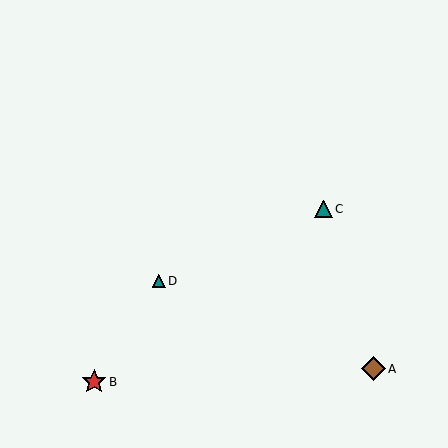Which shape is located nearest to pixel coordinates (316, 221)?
The teal triangle (labeled C) at (324, 209) is nearest to that location.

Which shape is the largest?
The red star (labeled B) is the largest.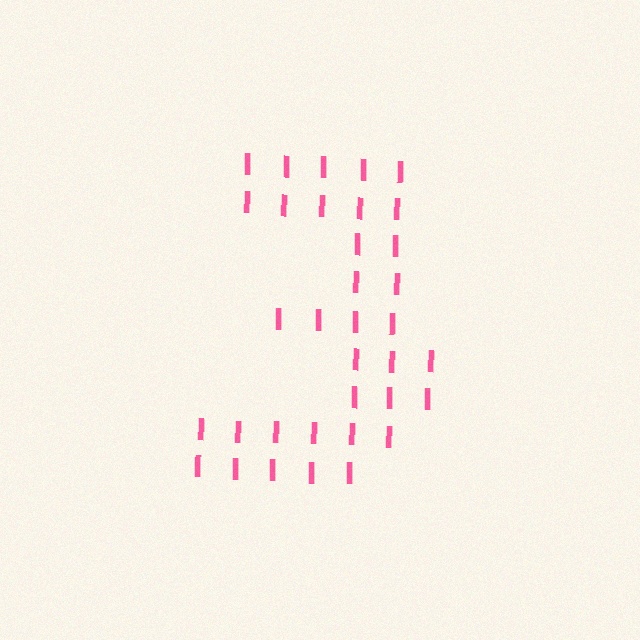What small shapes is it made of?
It is made of small letter I's.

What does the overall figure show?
The overall figure shows the digit 3.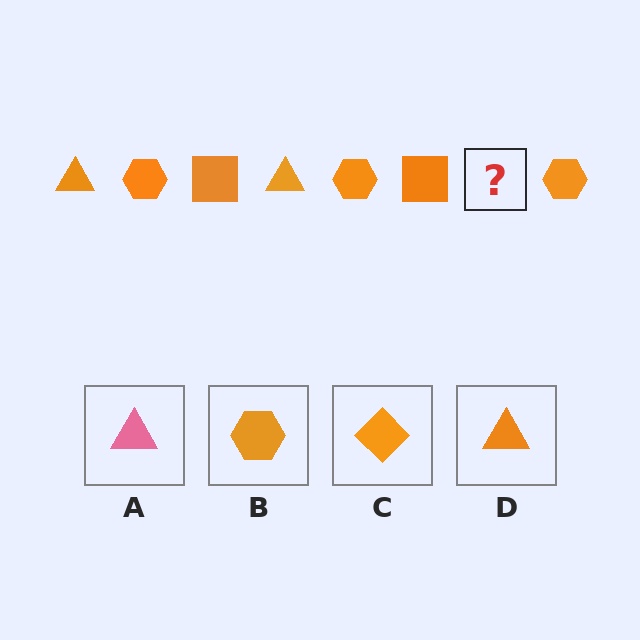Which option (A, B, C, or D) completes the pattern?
D.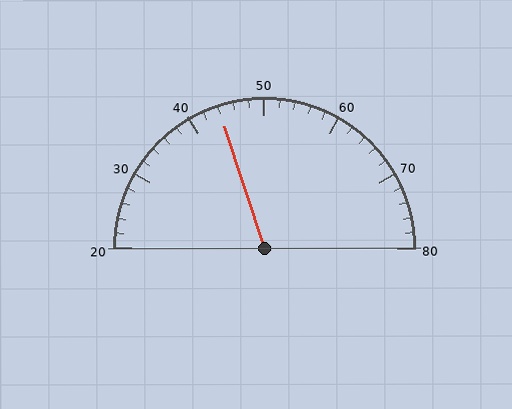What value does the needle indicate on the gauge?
The needle indicates approximately 44.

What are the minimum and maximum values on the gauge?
The gauge ranges from 20 to 80.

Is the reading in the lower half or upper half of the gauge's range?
The reading is in the lower half of the range (20 to 80).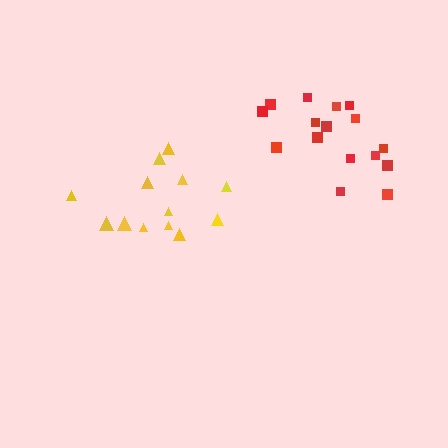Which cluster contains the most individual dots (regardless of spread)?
Red (17).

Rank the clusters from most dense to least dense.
red, yellow.